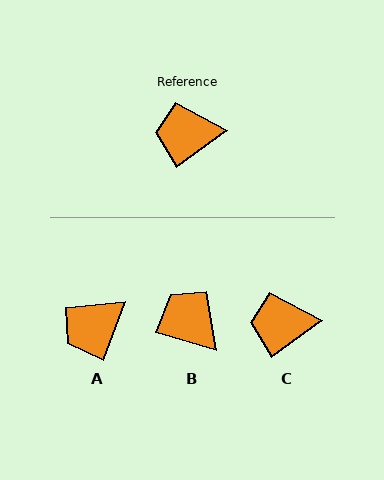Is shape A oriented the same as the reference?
No, it is off by about 34 degrees.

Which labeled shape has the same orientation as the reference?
C.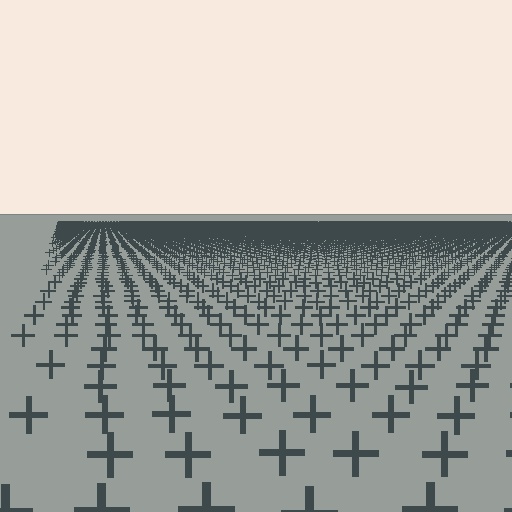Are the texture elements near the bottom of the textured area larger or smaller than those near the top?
Larger. Near the bottom, elements are closer to the viewer and appear at a bigger on-screen size.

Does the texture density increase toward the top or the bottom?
Density increases toward the top.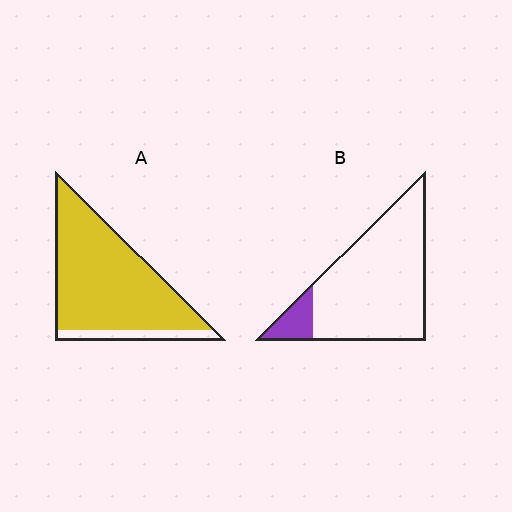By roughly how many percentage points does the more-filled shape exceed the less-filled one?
By roughly 75 percentage points (A over B).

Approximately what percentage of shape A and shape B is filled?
A is approximately 90% and B is approximately 10%.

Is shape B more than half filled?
No.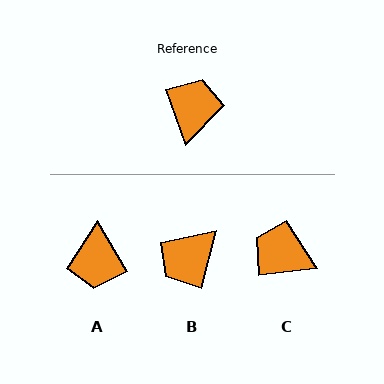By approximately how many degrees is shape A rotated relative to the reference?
Approximately 168 degrees clockwise.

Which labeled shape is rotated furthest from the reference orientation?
A, about 168 degrees away.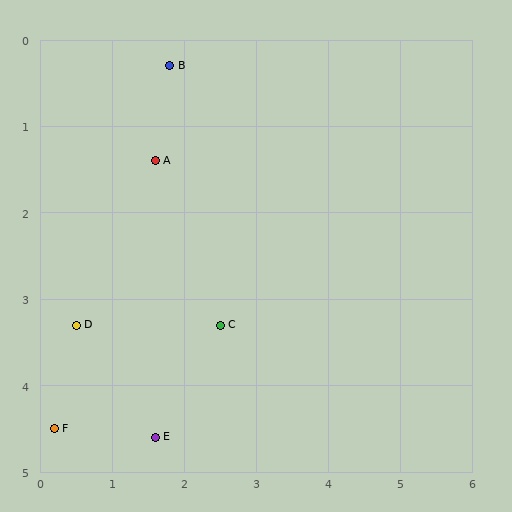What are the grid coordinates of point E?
Point E is at approximately (1.6, 4.6).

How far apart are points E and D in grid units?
Points E and D are about 1.7 grid units apart.